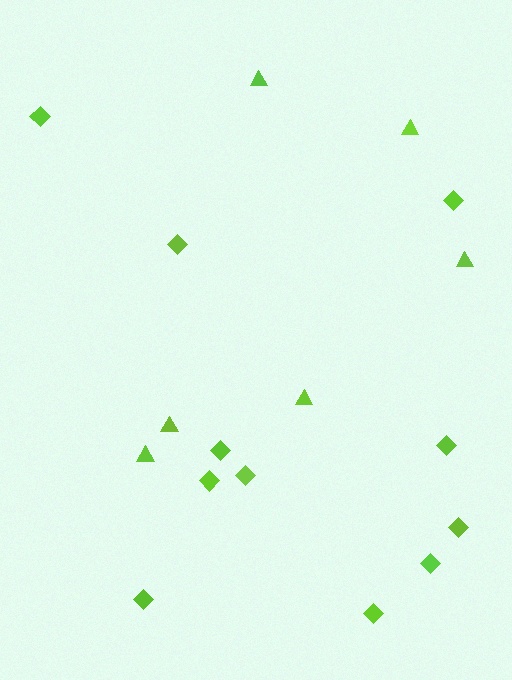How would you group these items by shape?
There are 2 groups: one group of triangles (6) and one group of diamonds (11).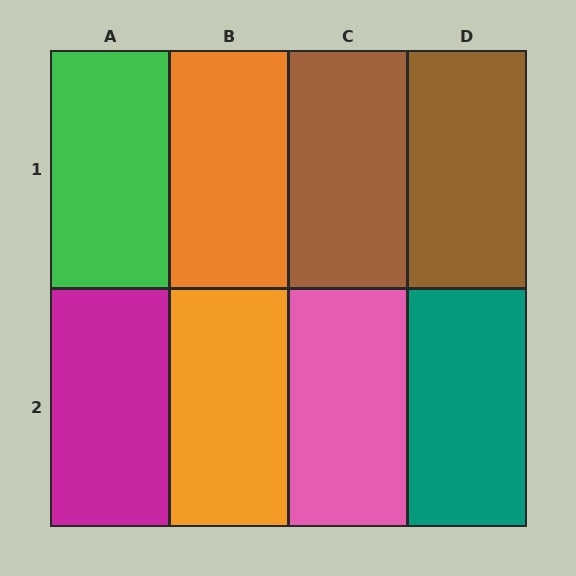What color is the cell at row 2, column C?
Pink.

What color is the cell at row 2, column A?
Magenta.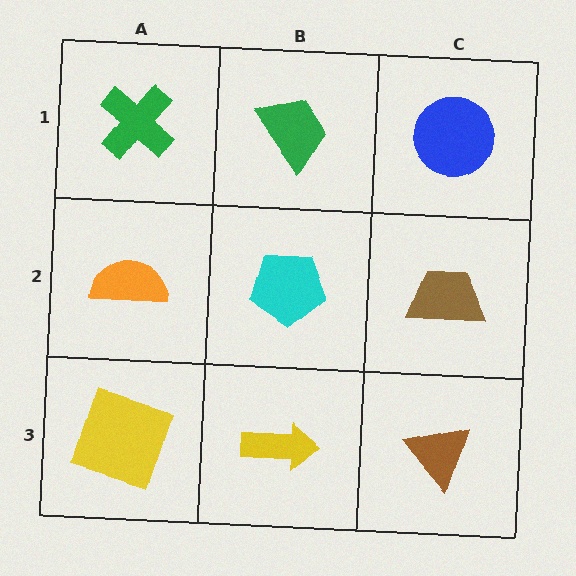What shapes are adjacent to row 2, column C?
A blue circle (row 1, column C), a brown triangle (row 3, column C), a cyan pentagon (row 2, column B).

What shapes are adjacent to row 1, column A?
An orange semicircle (row 2, column A), a green trapezoid (row 1, column B).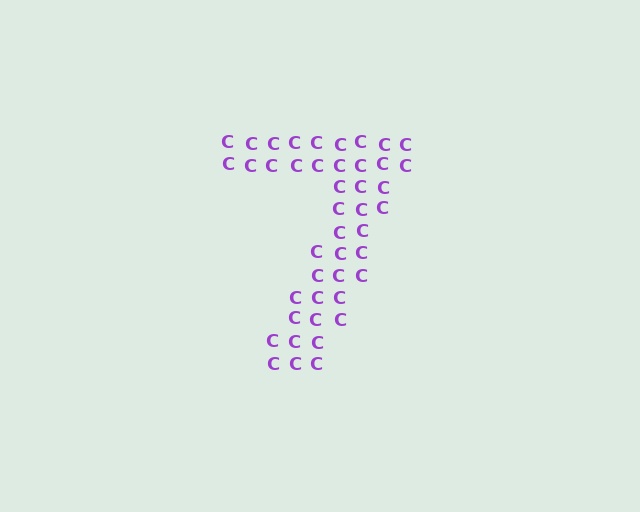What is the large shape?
The large shape is the digit 7.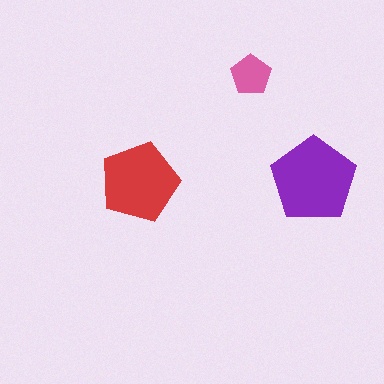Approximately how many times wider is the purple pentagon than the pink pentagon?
About 2 times wider.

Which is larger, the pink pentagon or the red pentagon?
The red one.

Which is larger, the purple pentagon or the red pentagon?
The purple one.